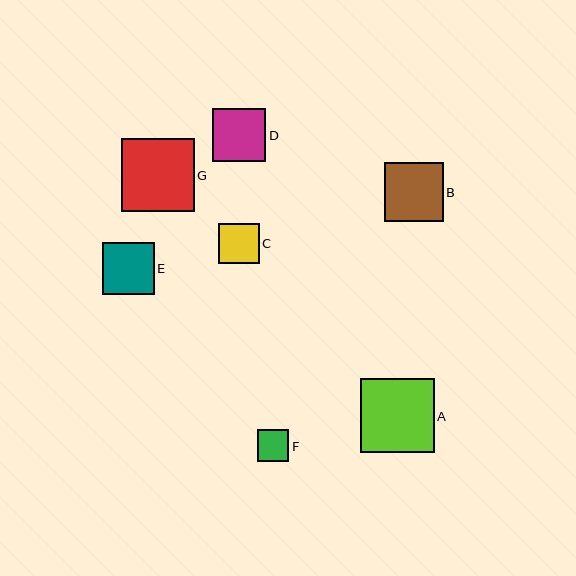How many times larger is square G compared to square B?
Square G is approximately 1.2 times the size of square B.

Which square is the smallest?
Square F is the smallest with a size of approximately 31 pixels.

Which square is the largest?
Square A is the largest with a size of approximately 74 pixels.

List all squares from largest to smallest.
From largest to smallest: A, G, B, D, E, C, F.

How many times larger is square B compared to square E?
Square B is approximately 1.1 times the size of square E.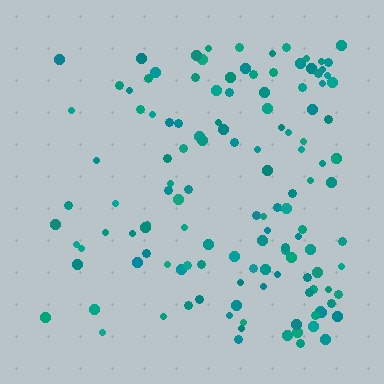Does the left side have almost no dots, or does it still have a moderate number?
Still a moderate number, just noticeably fewer than the right.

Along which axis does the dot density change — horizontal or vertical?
Horizontal.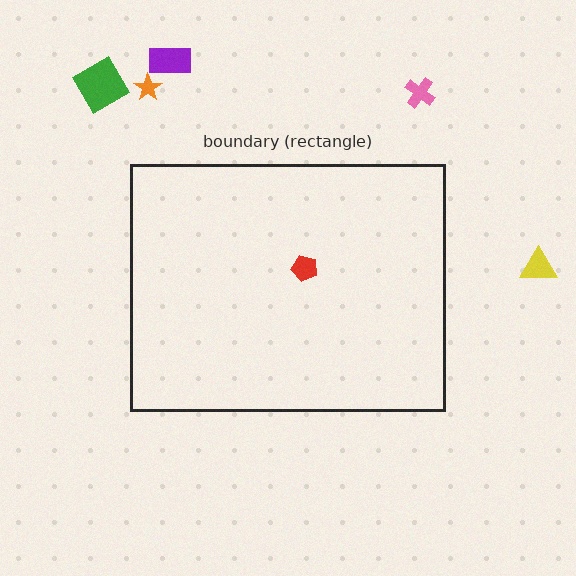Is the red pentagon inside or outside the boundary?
Inside.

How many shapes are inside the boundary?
1 inside, 5 outside.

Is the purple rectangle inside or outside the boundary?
Outside.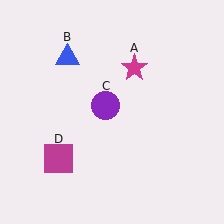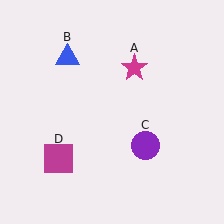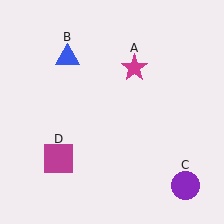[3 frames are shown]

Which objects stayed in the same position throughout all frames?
Magenta star (object A) and blue triangle (object B) and magenta square (object D) remained stationary.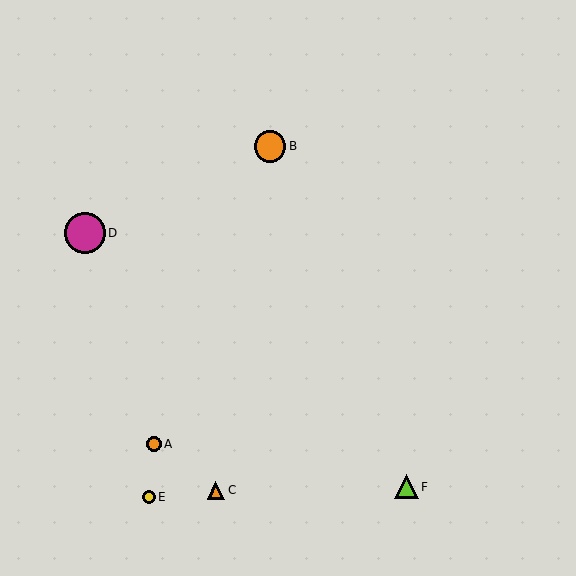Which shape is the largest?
The magenta circle (labeled D) is the largest.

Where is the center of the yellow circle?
The center of the yellow circle is at (149, 497).